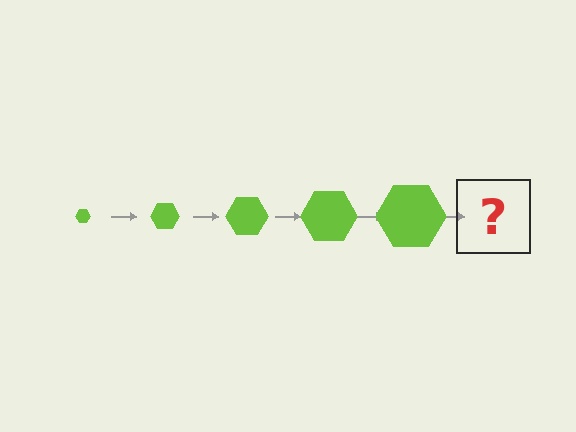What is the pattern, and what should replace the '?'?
The pattern is that the hexagon gets progressively larger each step. The '?' should be a lime hexagon, larger than the previous one.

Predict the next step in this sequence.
The next step is a lime hexagon, larger than the previous one.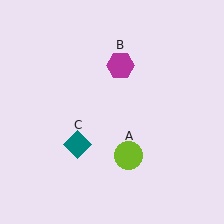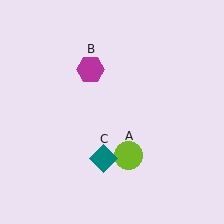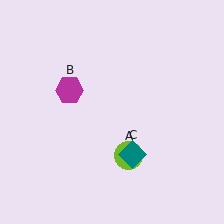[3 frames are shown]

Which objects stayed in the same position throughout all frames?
Lime circle (object A) remained stationary.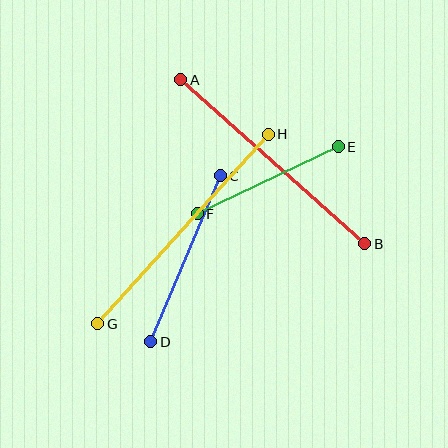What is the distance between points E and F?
The distance is approximately 156 pixels.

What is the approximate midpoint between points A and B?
The midpoint is at approximately (273, 162) pixels.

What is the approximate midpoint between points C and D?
The midpoint is at approximately (186, 259) pixels.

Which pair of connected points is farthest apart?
Points G and H are farthest apart.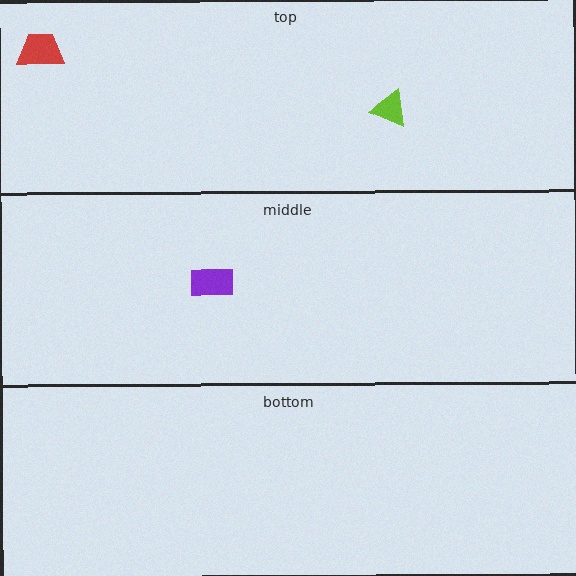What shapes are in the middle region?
The purple rectangle.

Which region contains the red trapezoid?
The top region.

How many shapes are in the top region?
2.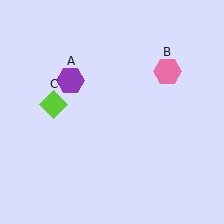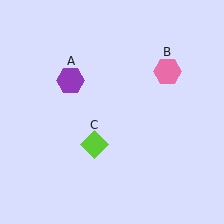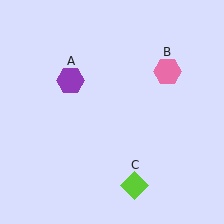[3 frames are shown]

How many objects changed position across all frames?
1 object changed position: lime diamond (object C).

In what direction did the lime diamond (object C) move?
The lime diamond (object C) moved down and to the right.